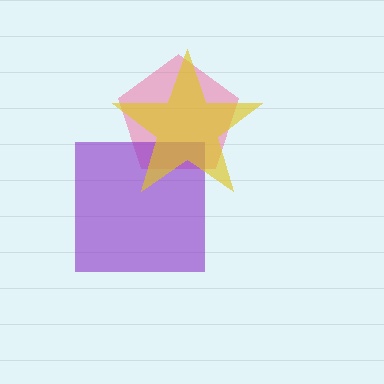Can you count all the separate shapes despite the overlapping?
Yes, there are 3 separate shapes.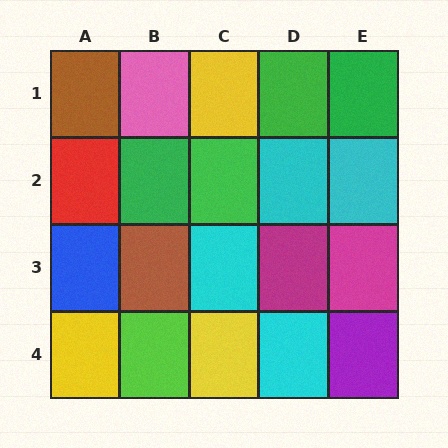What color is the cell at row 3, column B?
Brown.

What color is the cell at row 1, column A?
Brown.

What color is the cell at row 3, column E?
Magenta.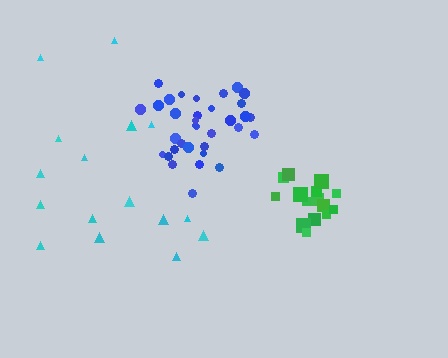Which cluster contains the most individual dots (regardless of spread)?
Blue (34).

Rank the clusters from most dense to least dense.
green, blue, cyan.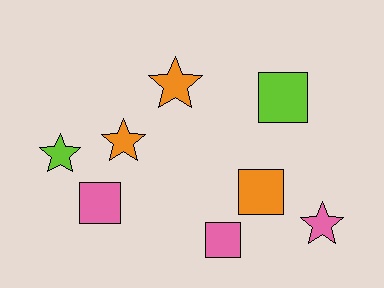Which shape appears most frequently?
Square, with 4 objects.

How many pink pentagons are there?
There are no pink pentagons.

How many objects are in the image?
There are 8 objects.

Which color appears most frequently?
Pink, with 3 objects.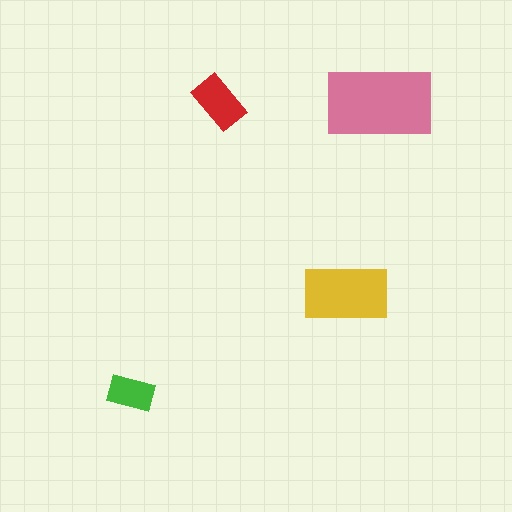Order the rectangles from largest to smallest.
the pink one, the yellow one, the red one, the green one.